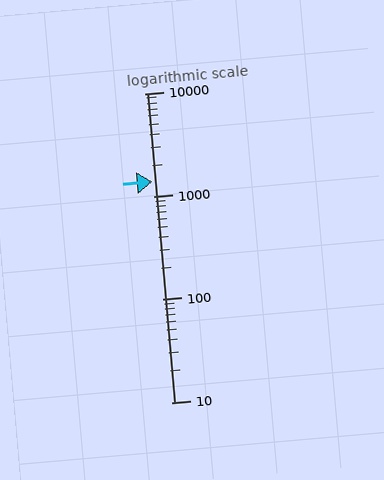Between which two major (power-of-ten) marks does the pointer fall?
The pointer is between 1000 and 10000.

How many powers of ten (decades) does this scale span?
The scale spans 3 decades, from 10 to 10000.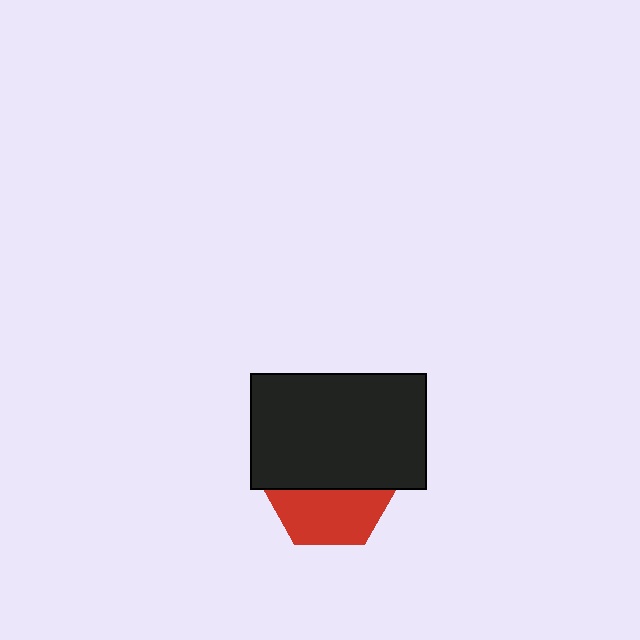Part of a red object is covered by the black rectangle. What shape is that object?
It is a hexagon.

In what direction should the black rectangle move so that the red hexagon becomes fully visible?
The black rectangle should move up. That is the shortest direction to clear the overlap and leave the red hexagon fully visible.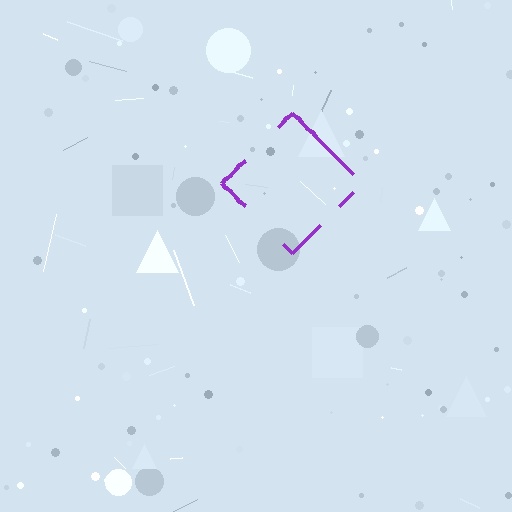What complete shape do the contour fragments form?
The contour fragments form a diamond.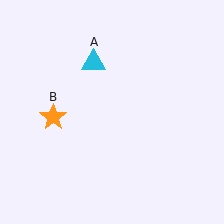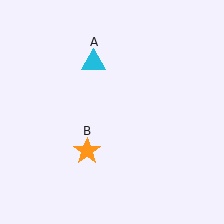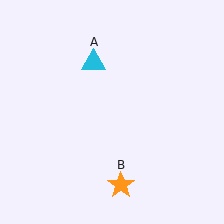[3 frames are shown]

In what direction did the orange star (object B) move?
The orange star (object B) moved down and to the right.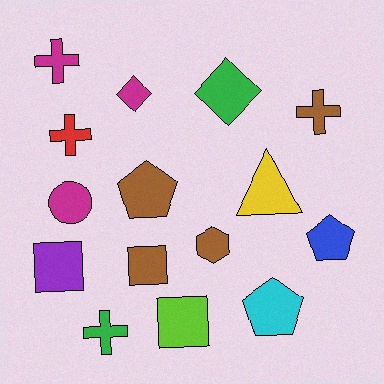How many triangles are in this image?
There is 1 triangle.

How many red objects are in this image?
There is 1 red object.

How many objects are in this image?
There are 15 objects.